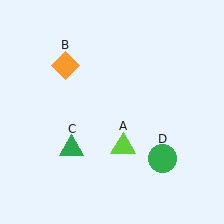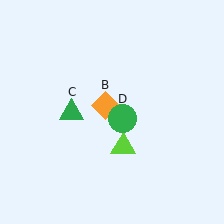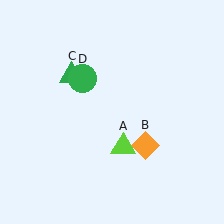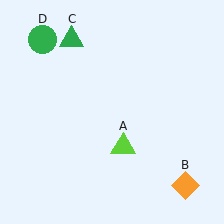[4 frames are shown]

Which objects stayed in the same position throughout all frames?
Lime triangle (object A) remained stationary.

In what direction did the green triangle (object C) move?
The green triangle (object C) moved up.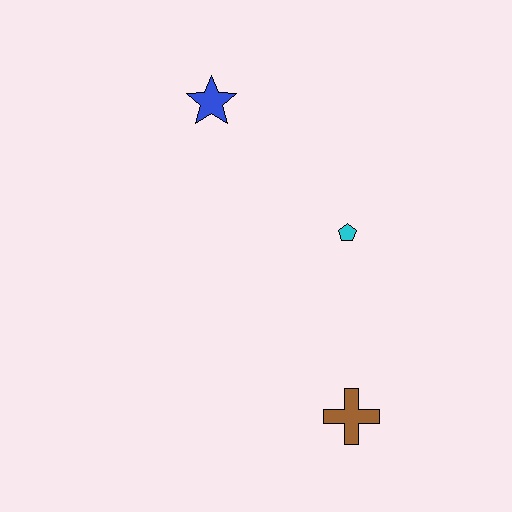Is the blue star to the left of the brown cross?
Yes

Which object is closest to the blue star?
The cyan pentagon is closest to the blue star.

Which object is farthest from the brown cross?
The blue star is farthest from the brown cross.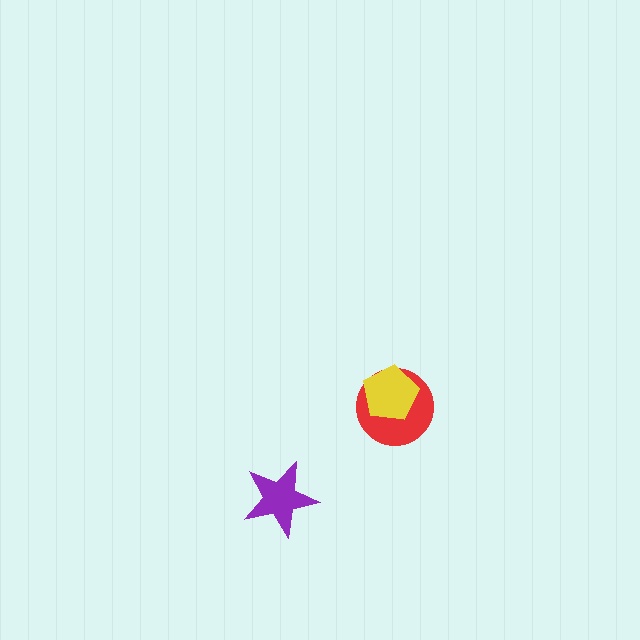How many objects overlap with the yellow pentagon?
1 object overlaps with the yellow pentagon.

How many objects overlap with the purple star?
0 objects overlap with the purple star.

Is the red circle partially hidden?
Yes, it is partially covered by another shape.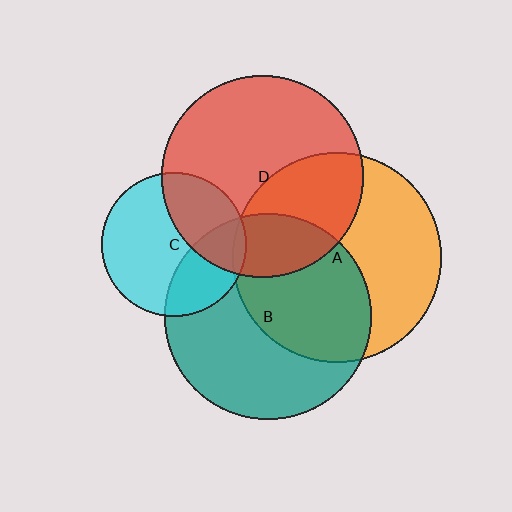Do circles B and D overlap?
Yes.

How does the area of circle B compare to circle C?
Approximately 2.0 times.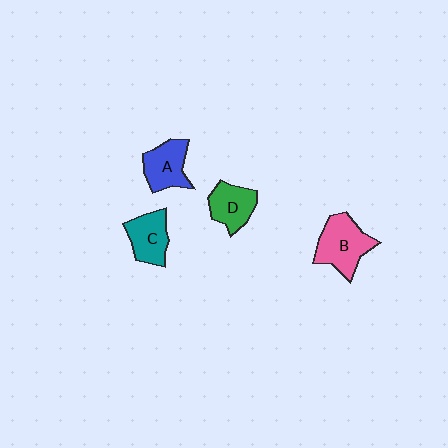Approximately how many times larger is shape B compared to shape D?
Approximately 1.4 times.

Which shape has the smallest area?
Shape D (green).